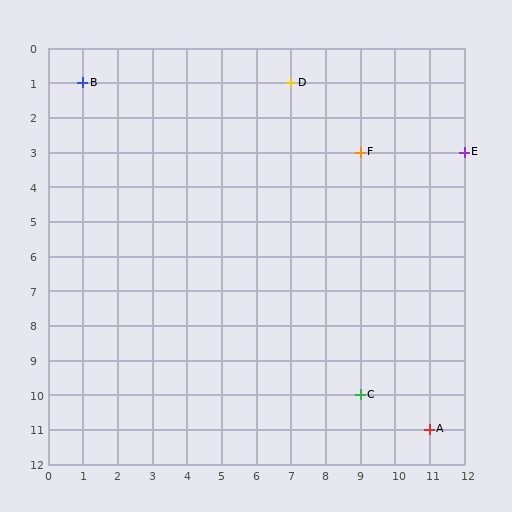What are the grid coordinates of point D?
Point D is at grid coordinates (7, 1).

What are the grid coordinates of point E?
Point E is at grid coordinates (12, 3).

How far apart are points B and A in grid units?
Points B and A are 10 columns and 10 rows apart (about 14.1 grid units diagonally).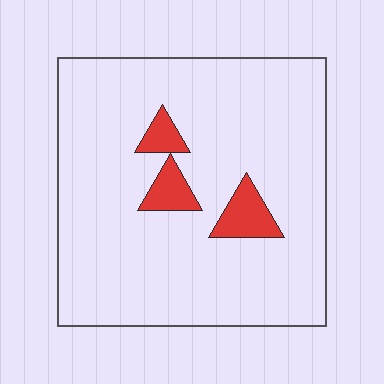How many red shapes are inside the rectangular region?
3.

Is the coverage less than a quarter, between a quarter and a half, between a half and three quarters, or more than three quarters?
Less than a quarter.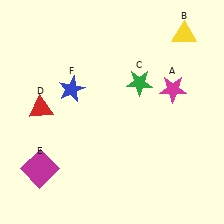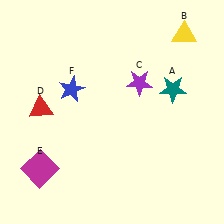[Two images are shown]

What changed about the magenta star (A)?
In Image 1, A is magenta. In Image 2, it changed to teal.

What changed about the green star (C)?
In Image 1, C is green. In Image 2, it changed to purple.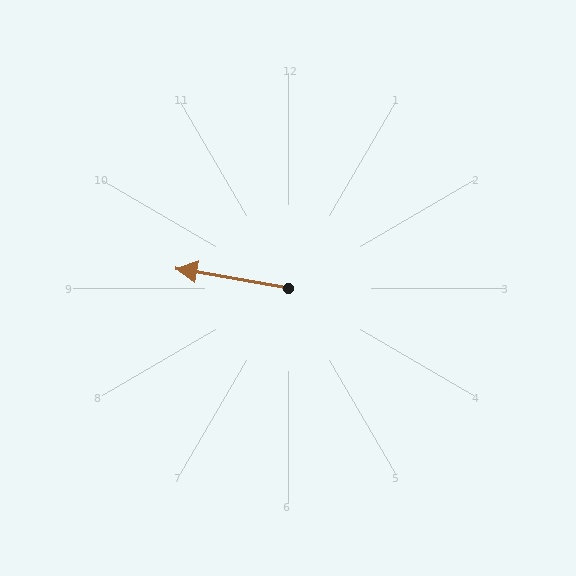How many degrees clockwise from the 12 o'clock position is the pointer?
Approximately 280 degrees.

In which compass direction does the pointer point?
West.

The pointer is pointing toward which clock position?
Roughly 9 o'clock.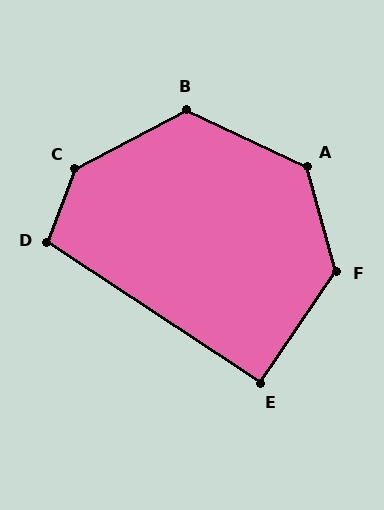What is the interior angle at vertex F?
Approximately 130 degrees (obtuse).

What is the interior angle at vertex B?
Approximately 127 degrees (obtuse).